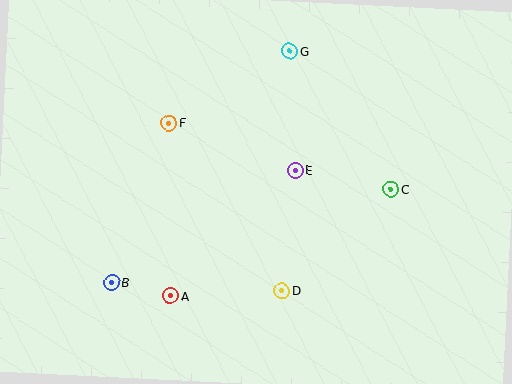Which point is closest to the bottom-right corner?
Point C is closest to the bottom-right corner.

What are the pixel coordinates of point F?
Point F is at (169, 123).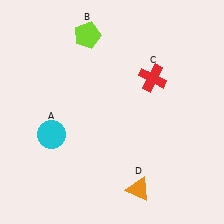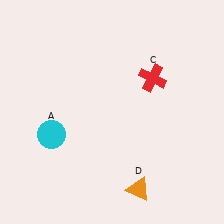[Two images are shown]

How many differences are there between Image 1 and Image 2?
There is 1 difference between the two images.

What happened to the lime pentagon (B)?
The lime pentagon (B) was removed in Image 2. It was in the top-left area of Image 1.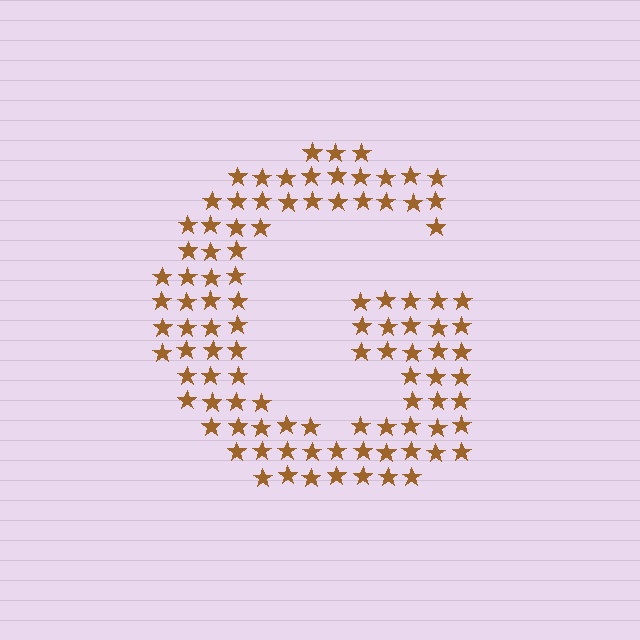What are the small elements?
The small elements are stars.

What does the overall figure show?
The overall figure shows the letter G.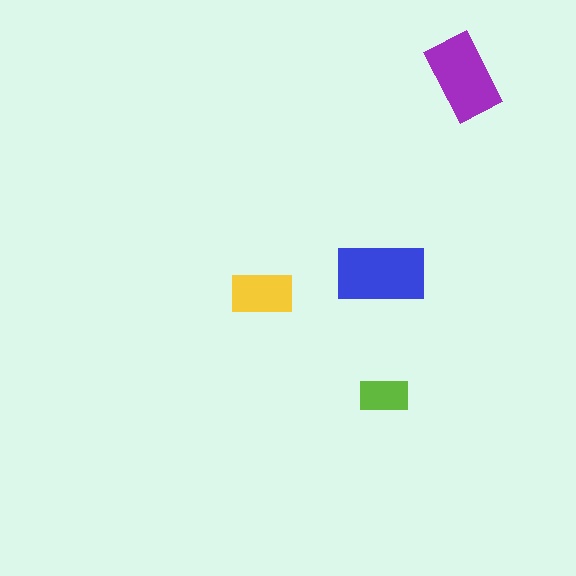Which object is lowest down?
The lime rectangle is bottommost.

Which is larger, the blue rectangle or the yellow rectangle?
The blue one.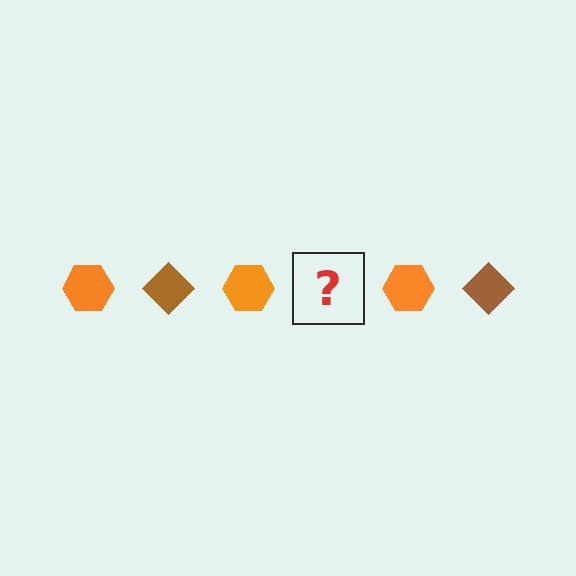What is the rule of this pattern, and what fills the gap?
The rule is that the pattern alternates between orange hexagon and brown diamond. The gap should be filled with a brown diamond.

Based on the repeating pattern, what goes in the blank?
The blank should be a brown diamond.